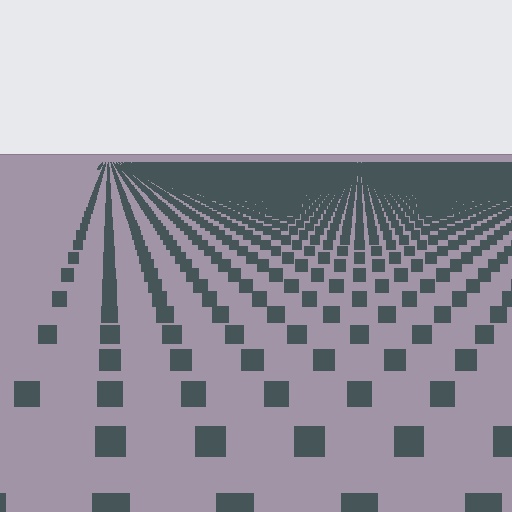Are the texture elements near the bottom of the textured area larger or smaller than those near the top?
Larger. Near the bottom, elements are closer to the viewer and appear at a bigger on-screen size.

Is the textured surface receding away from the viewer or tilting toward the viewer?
The surface is receding away from the viewer. Texture elements get smaller and denser toward the top.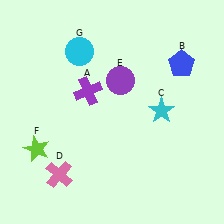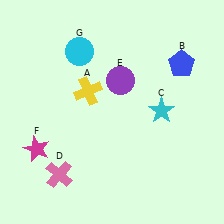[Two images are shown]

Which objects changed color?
A changed from purple to yellow. F changed from lime to magenta.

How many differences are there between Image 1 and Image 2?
There are 2 differences between the two images.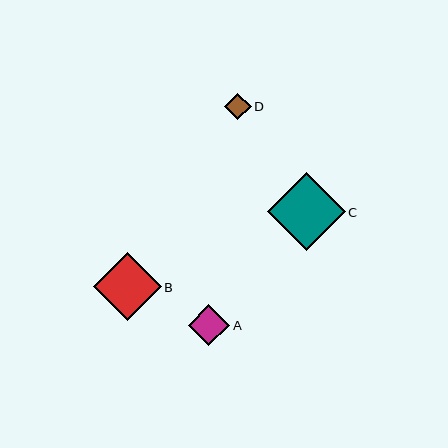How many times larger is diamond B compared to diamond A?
Diamond B is approximately 1.6 times the size of diamond A.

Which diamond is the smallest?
Diamond D is the smallest with a size of approximately 27 pixels.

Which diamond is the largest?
Diamond C is the largest with a size of approximately 77 pixels.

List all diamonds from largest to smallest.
From largest to smallest: C, B, A, D.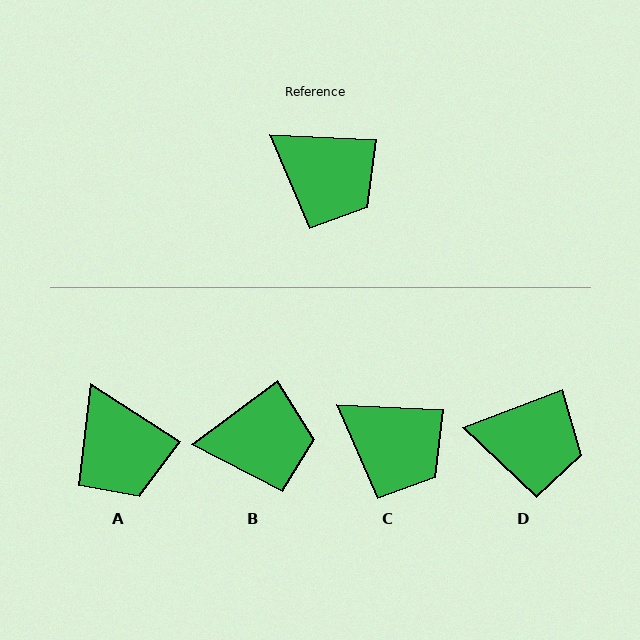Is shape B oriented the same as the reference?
No, it is off by about 39 degrees.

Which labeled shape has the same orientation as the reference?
C.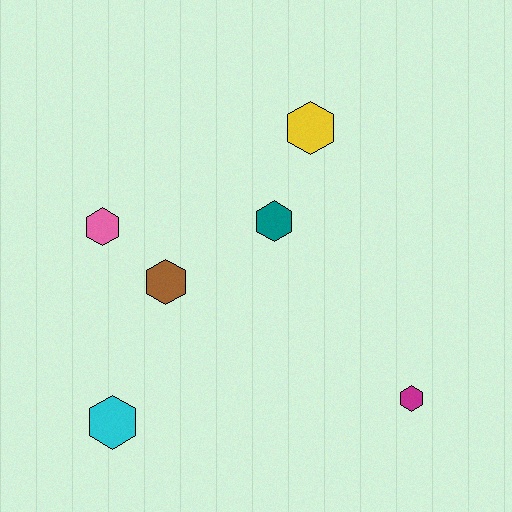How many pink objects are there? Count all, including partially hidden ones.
There is 1 pink object.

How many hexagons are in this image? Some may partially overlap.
There are 6 hexagons.